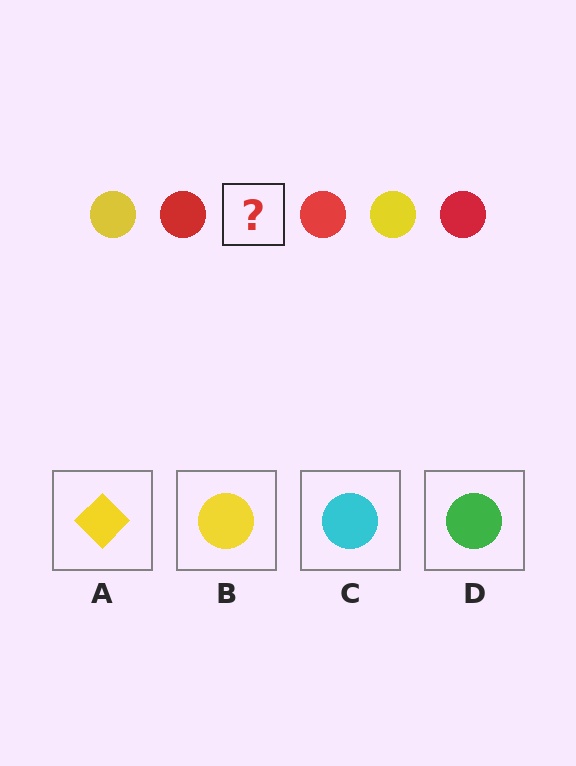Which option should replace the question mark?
Option B.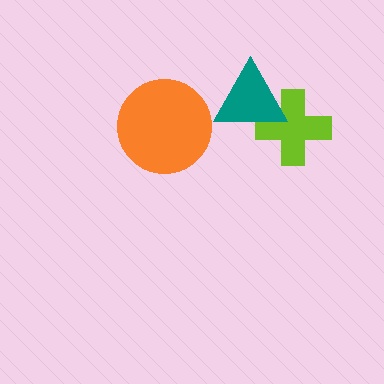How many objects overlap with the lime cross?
1 object overlaps with the lime cross.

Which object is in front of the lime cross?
The teal triangle is in front of the lime cross.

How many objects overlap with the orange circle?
0 objects overlap with the orange circle.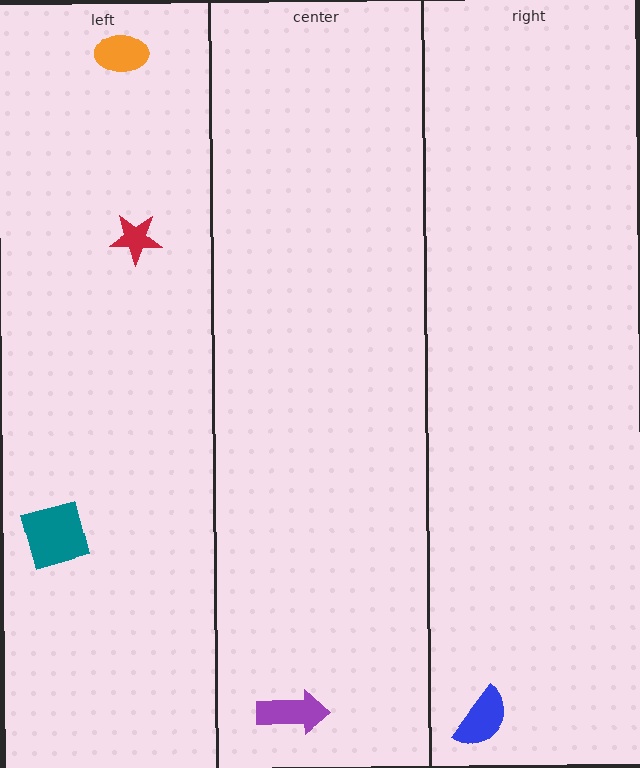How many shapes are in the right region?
1.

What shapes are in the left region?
The red star, the orange ellipse, the teal square.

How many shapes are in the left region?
3.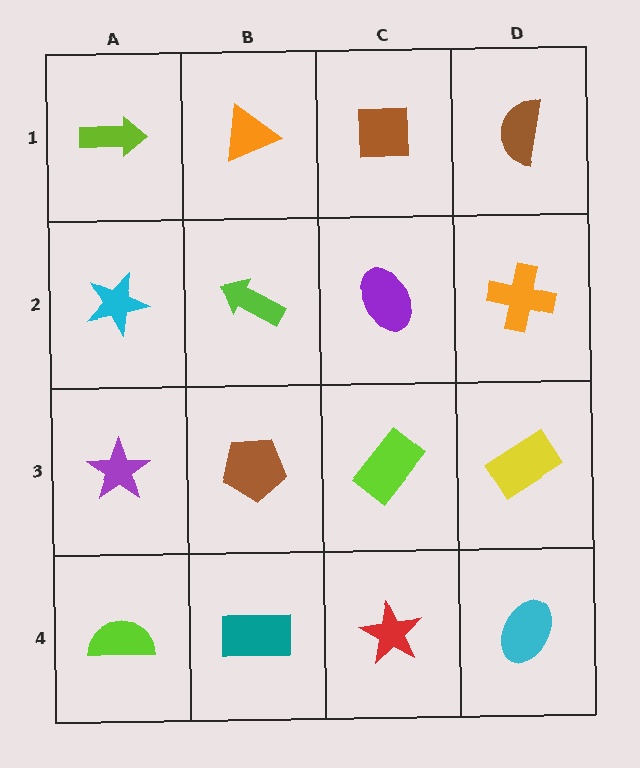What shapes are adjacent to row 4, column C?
A lime rectangle (row 3, column C), a teal rectangle (row 4, column B), a cyan ellipse (row 4, column D).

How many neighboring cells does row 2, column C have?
4.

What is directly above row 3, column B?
A lime arrow.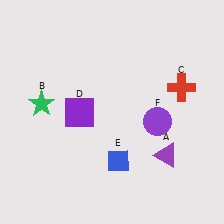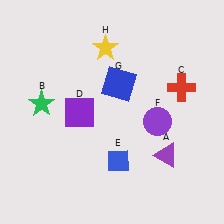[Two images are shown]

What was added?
A blue square (G), a yellow star (H) were added in Image 2.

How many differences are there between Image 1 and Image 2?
There are 2 differences between the two images.